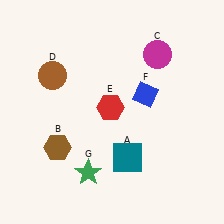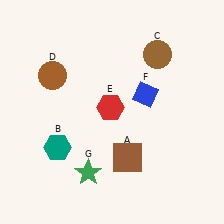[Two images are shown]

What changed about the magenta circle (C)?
In Image 1, C is magenta. In Image 2, it changed to brown.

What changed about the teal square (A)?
In Image 1, A is teal. In Image 2, it changed to brown.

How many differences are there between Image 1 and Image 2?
There are 3 differences between the two images.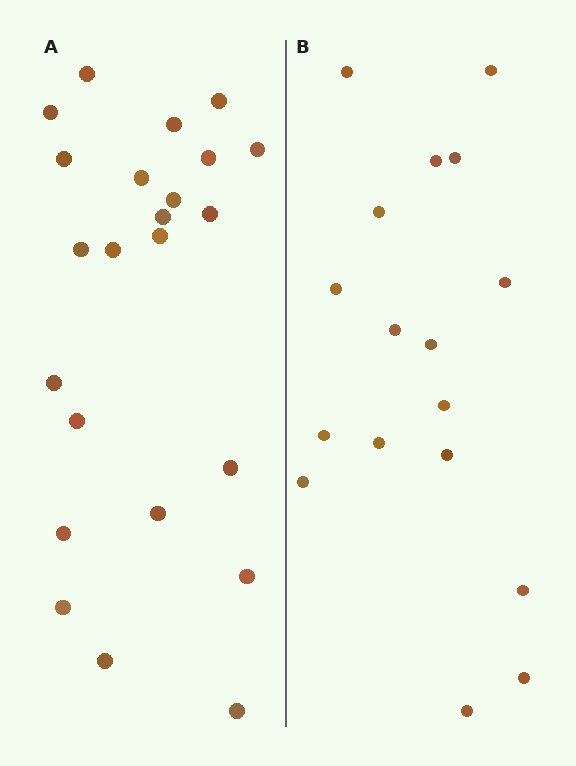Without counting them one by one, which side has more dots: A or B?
Region A (the left region) has more dots.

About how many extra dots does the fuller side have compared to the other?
Region A has about 6 more dots than region B.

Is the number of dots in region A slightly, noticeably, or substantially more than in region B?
Region A has noticeably more, but not dramatically so. The ratio is roughly 1.4 to 1.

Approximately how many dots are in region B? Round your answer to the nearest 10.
About 20 dots. (The exact count is 17, which rounds to 20.)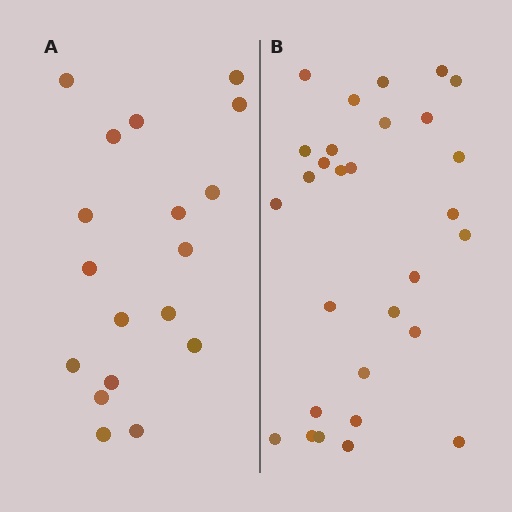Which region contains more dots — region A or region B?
Region B (the right region) has more dots.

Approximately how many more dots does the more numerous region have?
Region B has roughly 12 or so more dots than region A.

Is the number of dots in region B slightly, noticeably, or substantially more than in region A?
Region B has substantially more. The ratio is roughly 1.6 to 1.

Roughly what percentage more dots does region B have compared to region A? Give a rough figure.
About 60% more.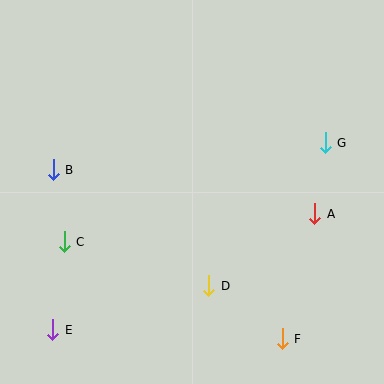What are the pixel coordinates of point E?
Point E is at (53, 330).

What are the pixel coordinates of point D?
Point D is at (209, 286).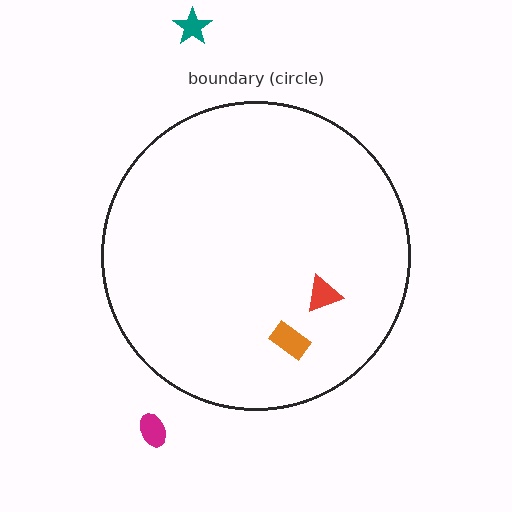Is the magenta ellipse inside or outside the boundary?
Outside.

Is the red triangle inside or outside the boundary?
Inside.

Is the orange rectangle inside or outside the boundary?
Inside.